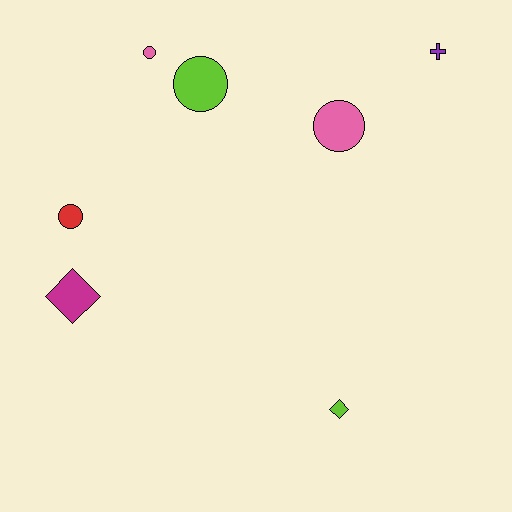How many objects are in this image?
There are 7 objects.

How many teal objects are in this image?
There are no teal objects.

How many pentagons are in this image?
There are no pentagons.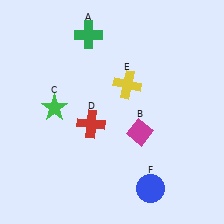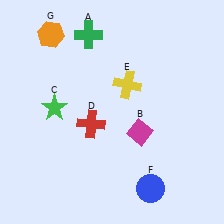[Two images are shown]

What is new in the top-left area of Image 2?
An orange hexagon (G) was added in the top-left area of Image 2.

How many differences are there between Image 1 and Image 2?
There is 1 difference between the two images.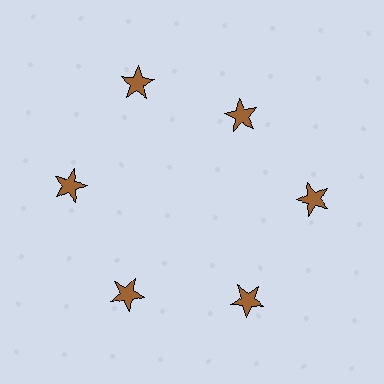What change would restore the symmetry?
The symmetry would be restored by moving it outward, back onto the ring so that all 6 stars sit at equal angles and equal distance from the center.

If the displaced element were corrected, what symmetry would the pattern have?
It would have 6-fold rotational symmetry — the pattern would map onto itself every 60 degrees.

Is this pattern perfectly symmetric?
No. The 6 brown stars are arranged in a ring, but one element near the 1 o'clock position is pulled inward toward the center, breaking the 6-fold rotational symmetry.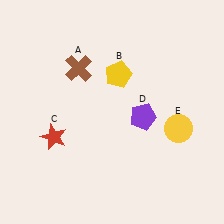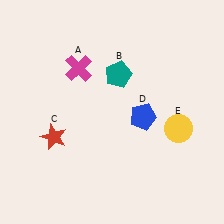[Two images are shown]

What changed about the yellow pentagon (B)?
In Image 1, B is yellow. In Image 2, it changed to teal.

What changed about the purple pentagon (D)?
In Image 1, D is purple. In Image 2, it changed to blue.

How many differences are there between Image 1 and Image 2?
There are 3 differences between the two images.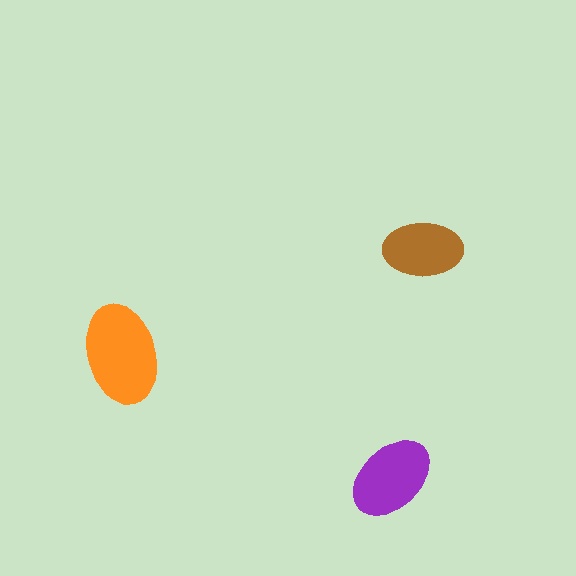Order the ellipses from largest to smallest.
the orange one, the purple one, the brown one.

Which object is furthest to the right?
The brown ellipse is rightmost.